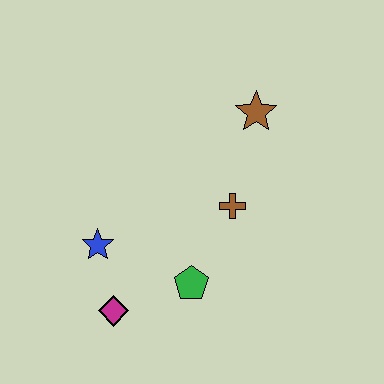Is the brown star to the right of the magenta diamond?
Yes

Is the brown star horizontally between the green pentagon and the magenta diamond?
No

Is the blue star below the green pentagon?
No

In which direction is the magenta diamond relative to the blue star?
The magenta diamond is below the blue star.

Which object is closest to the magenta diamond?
The blue star is closest to the magenta diamond.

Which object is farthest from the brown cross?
The magenta diamond is farthest from the brown cross.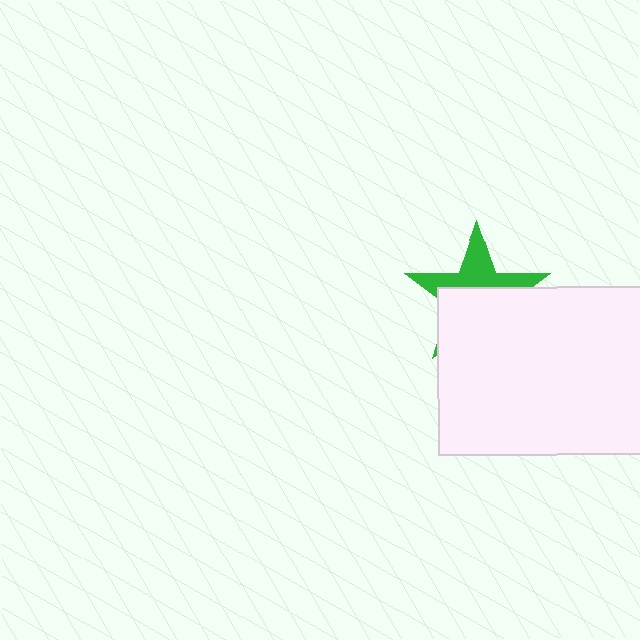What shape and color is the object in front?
The object in front is a white rectangle.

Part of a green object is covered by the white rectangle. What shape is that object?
It is a star.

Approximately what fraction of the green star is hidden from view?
Roughly 58% of the green star is hidden behind the white rectangle.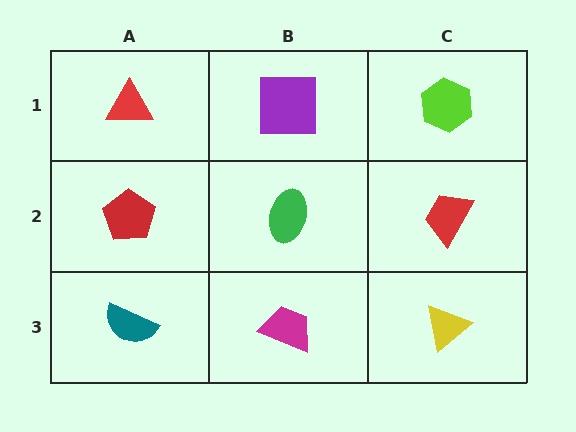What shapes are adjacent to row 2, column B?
A purple square (row 1, column B), a magenta trapezoid (row 3, column B), a red pentagon (row 2, column A), a red trapezoid (row 2, column C).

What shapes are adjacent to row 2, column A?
A red triangle (row 1, column A), a teal semicircle (row 3, column A), a green ellipse (row 2, column B).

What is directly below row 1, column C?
A red trapezoid.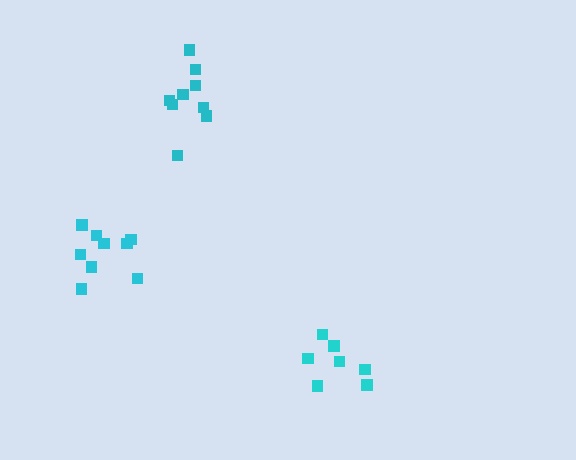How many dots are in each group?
Group 1: 7 dots, Group 2: 9 dots, Group 3: 9 dots (25 total).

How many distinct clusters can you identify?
There are 3 distinct clusters.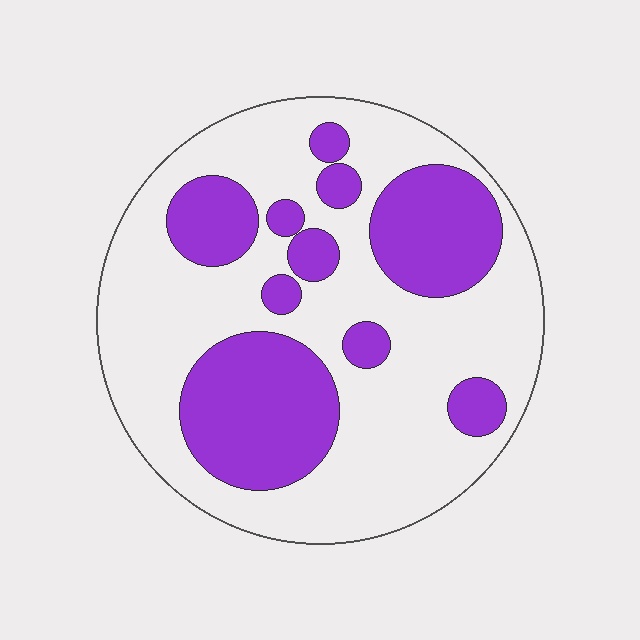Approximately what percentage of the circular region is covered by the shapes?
Approximately 35%.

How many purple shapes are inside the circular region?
10.